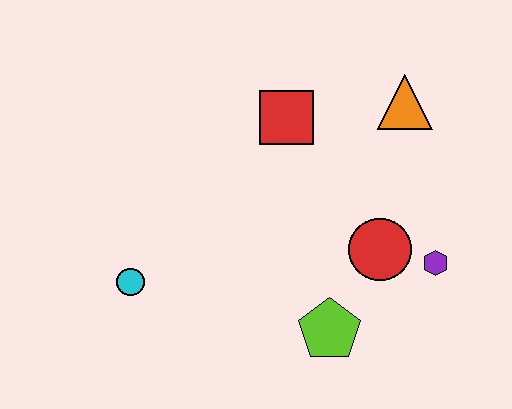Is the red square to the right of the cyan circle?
Yes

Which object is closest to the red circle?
The purple hexagon is closest to the red circle.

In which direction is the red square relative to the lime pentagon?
The red square is above the lime pentagon.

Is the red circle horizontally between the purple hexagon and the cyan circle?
Yes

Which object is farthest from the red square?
The cyan circle is farthest from the red square.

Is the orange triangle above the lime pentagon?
Yes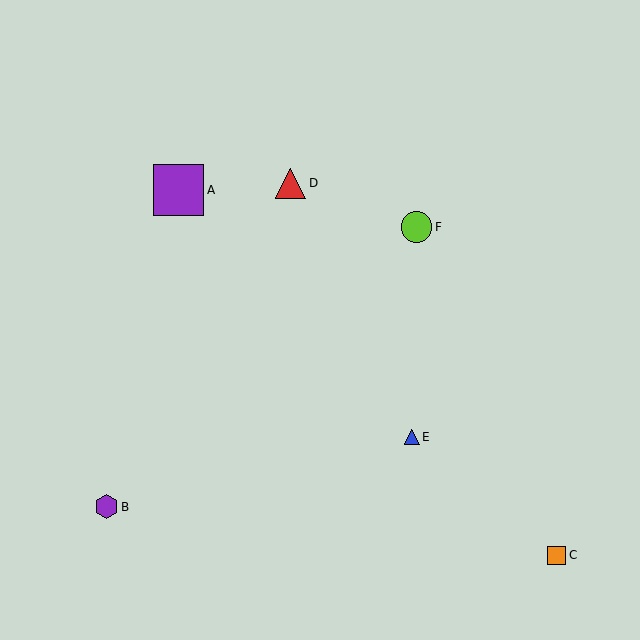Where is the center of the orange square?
The center of the orange square is at (557, 555).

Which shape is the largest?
The purple square (labeled A) is the largest.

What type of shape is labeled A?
Shape A is a purple square.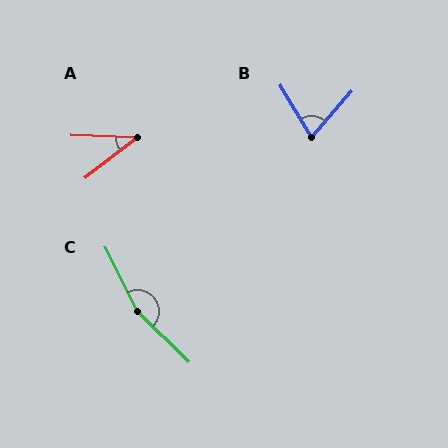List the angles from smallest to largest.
A (40°), B (72°), C (161°).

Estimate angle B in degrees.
Approximately 72 degrees.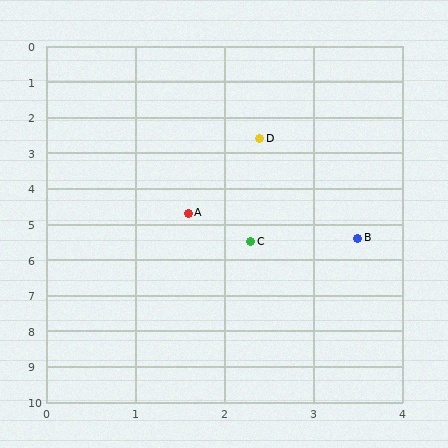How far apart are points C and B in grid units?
Points C and B are about 1.2 grid units apart.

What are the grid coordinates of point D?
Point D is at approximately (2.4, 2.6).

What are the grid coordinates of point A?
Point A is at approximately (1.6, 4.7).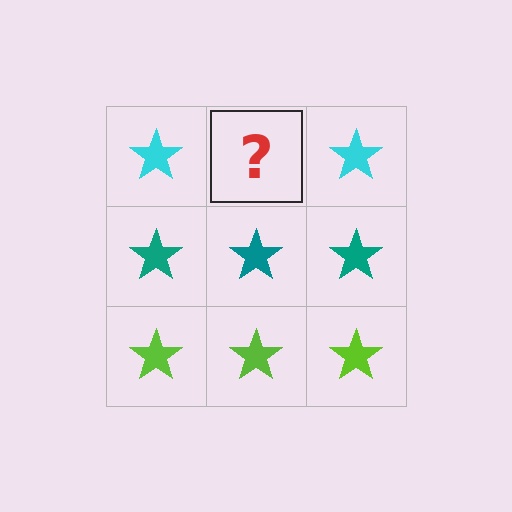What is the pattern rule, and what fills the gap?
The rule is that each row has a consistent color. The gap should be filled with a cyan star.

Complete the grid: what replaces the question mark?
The question mark should be replaced with a cyan star.